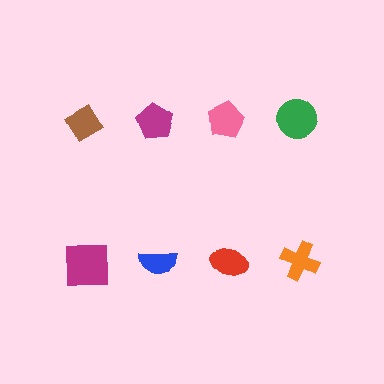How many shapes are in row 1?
4 shapes.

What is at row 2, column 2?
A blue semicircle.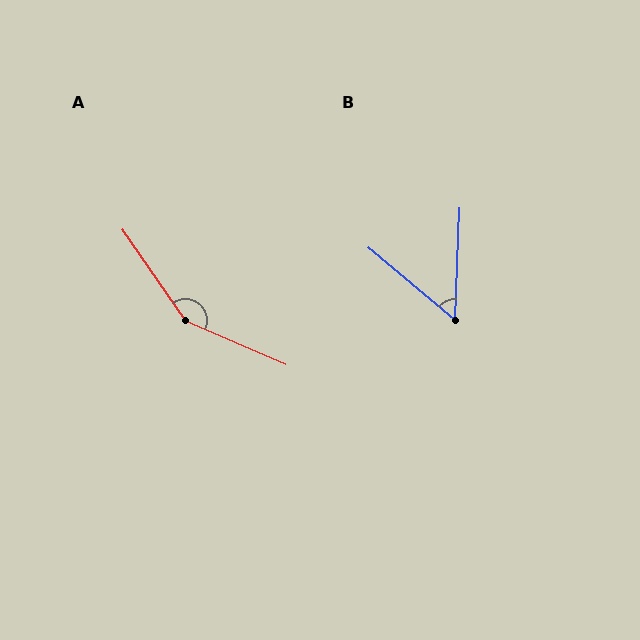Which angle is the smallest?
B, at approximately 53 degrees.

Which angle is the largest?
A, at approximately 148 degrees.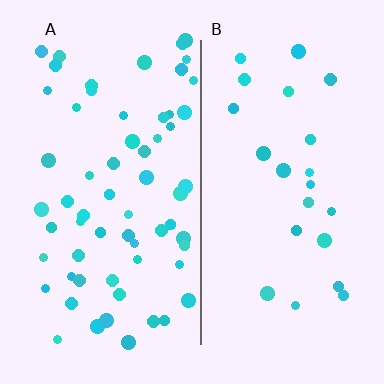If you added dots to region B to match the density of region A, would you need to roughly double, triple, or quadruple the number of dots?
Approximately triple.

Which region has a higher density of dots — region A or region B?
A (the left).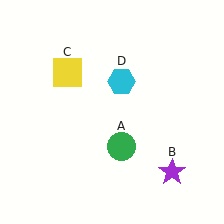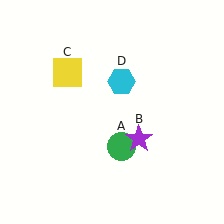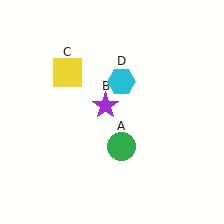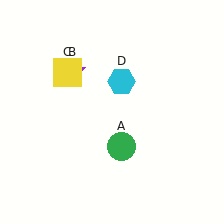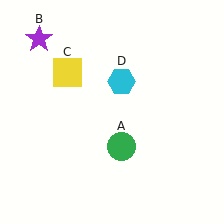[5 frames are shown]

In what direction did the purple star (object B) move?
The purple star (object B) moved up and to the left.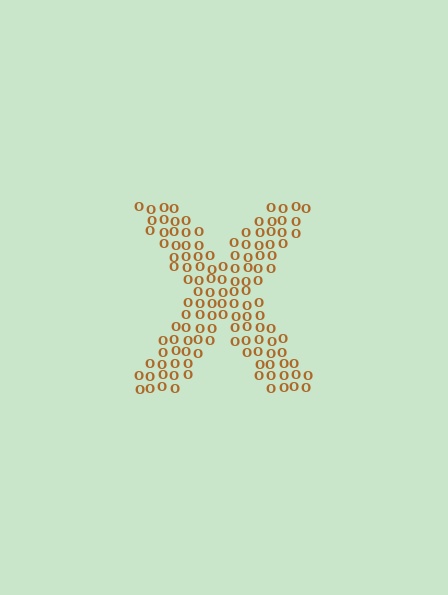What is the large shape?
The large shape is the letter X.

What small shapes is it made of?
It is made of small letter O's.